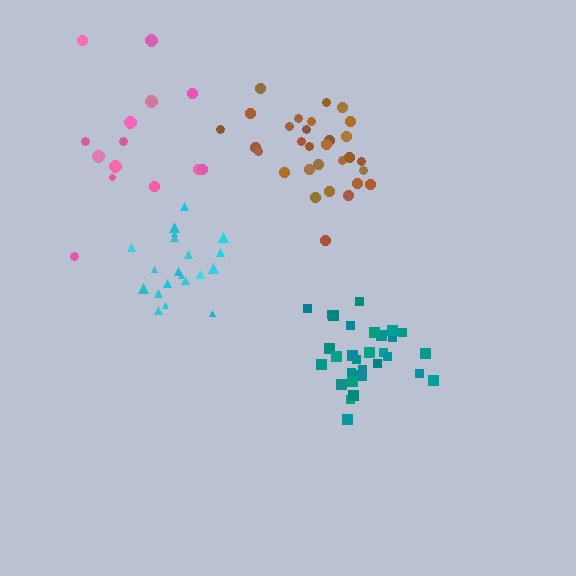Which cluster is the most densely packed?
Teal.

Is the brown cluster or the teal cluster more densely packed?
Teal.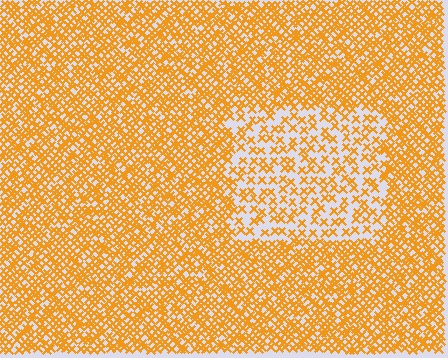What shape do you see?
I see a rectangle.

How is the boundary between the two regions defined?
The boundary is defined by a change in element density (approximately 2.1x ratio). All elements are the same color, size, and shape.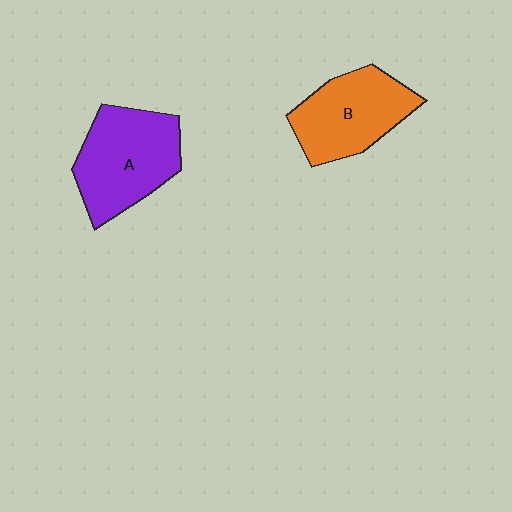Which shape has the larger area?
Shape A (purple).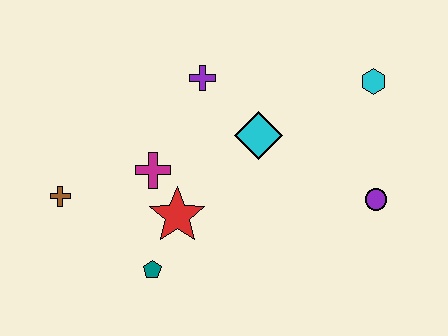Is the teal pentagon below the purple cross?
Yes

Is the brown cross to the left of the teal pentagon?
Yes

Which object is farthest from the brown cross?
The cyan hexagon is farthest from the brown cross.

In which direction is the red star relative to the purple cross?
The red star is below the purple cross.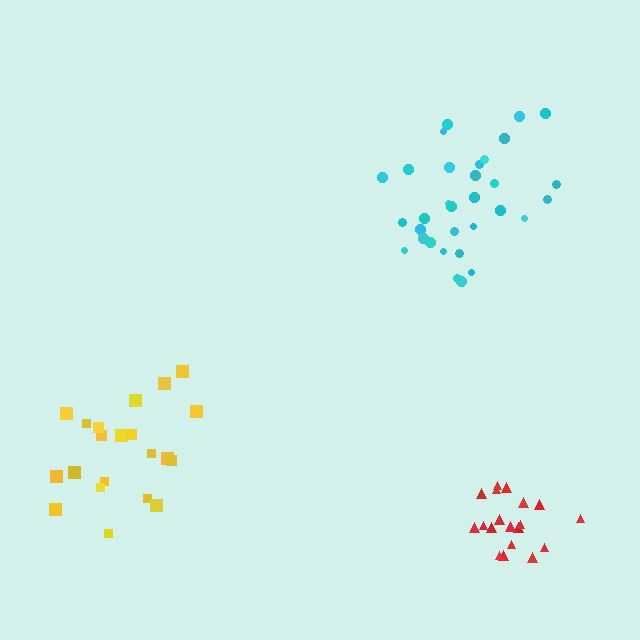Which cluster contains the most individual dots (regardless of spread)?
Cyan (32).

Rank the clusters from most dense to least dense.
red, yellow, cyan.